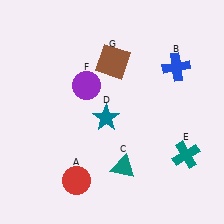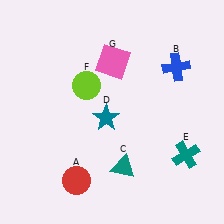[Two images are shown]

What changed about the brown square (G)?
In Image 1, G is brown. In Image 2, it changed to pink.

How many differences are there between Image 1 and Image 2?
There are 2 differences between the two images.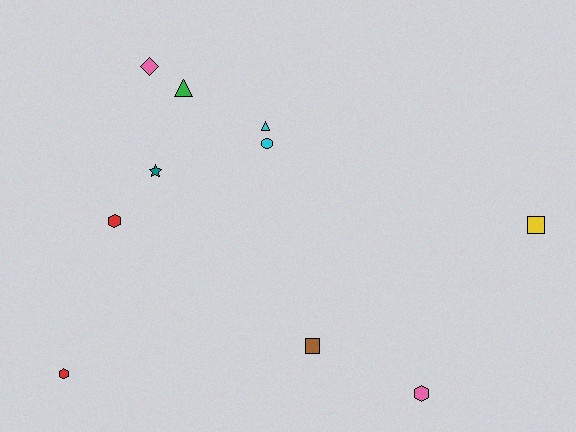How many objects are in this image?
There are 10 objects.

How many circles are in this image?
There is 1 circle.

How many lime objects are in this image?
There are no lime objects.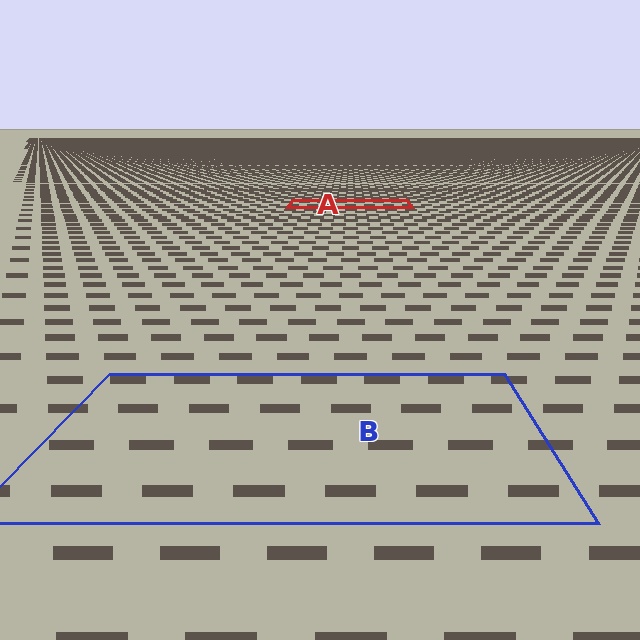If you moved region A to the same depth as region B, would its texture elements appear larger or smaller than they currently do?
They would appear larger. At a closer depth, the same texture elements are projected at a bigger on-screen size.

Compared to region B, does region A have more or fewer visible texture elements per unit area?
Region A has more texture elements per unit area — they are packed more densely because it is farther away.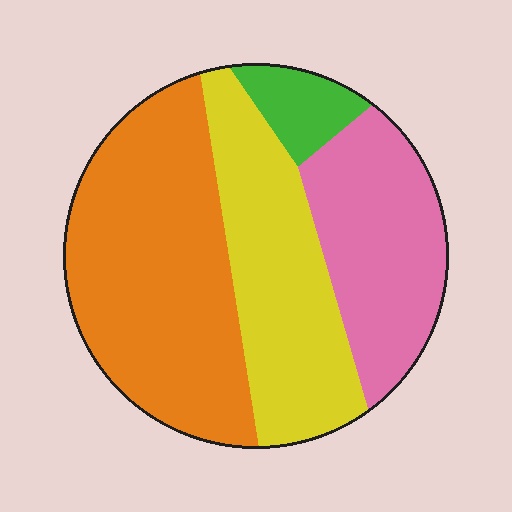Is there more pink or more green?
Pink.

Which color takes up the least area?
Green, at roughly 5%.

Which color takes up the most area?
Orange, at roughly 40%.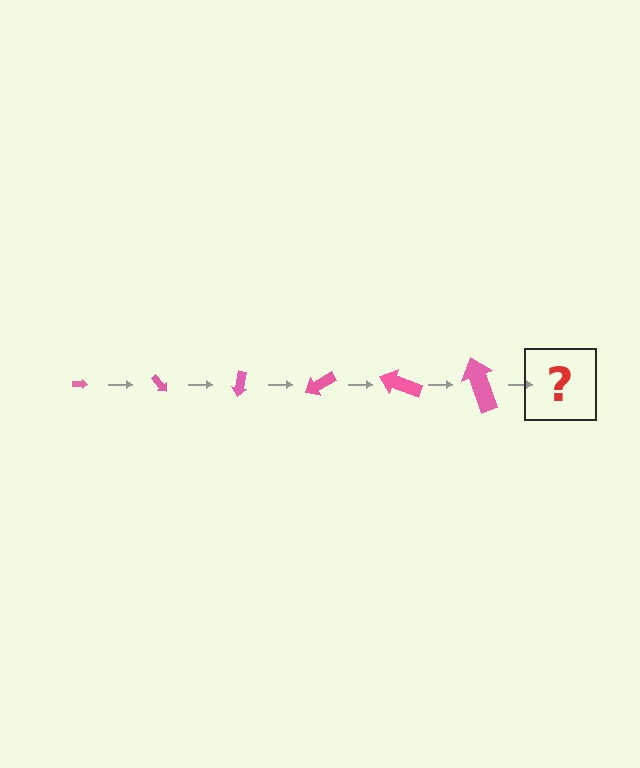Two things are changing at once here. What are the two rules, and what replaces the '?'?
The two rules are that the arrow grows larger each step and it rotates 50 degrees each step. The '?' should be an arrow, larger than the previous one and rotated 300 degrees from the start.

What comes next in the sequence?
The next element should be an arrow, larger than the previous one and rotated 300 degrees from the start.